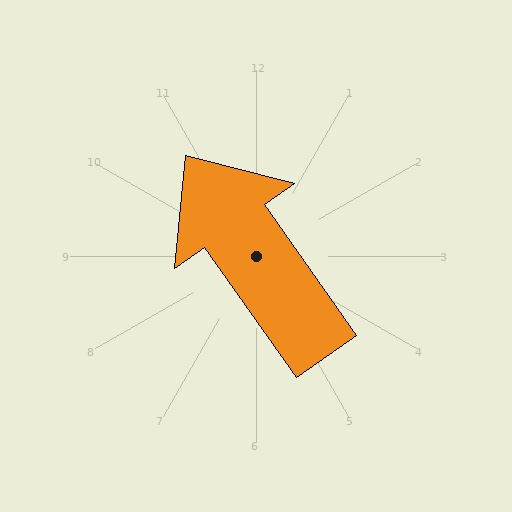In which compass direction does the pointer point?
Northwest.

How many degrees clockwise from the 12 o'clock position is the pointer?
Approximately 325 degrees.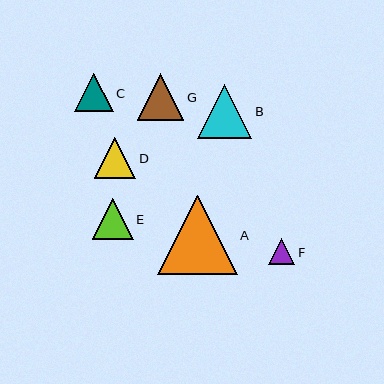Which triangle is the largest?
Triangle A is the largest with a size of approximately 79 pixels.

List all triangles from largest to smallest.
From largest to smallest: A, B, G, D, E, C, F.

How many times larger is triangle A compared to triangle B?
Triangle A is approximately 1.5 times the size of triangle B.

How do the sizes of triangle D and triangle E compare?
Triangle D and triangle E are approximately the same size.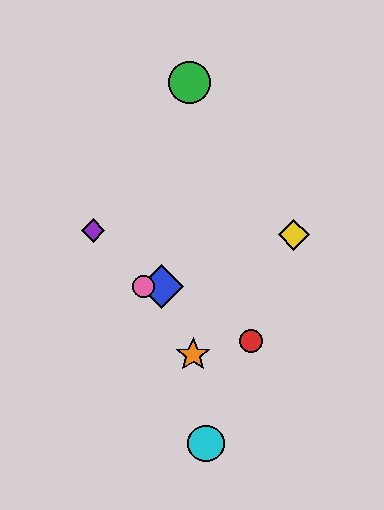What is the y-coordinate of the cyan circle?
The cyan circle is at y≈443.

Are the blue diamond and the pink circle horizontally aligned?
Yes, both are at y≈287.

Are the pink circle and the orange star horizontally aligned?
No, the pink circle is at y≈287 and the orange star is at y≈355.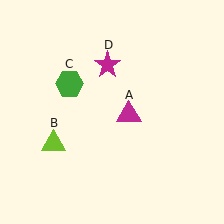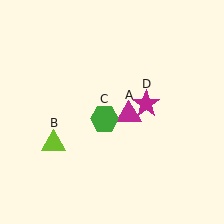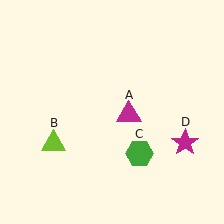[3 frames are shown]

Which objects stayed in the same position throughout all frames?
Magenta triangle (object A) and lime triangle (object B) remained stationary.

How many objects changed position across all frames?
2 objects changed position: green hexagon (object C), magenta star (object D).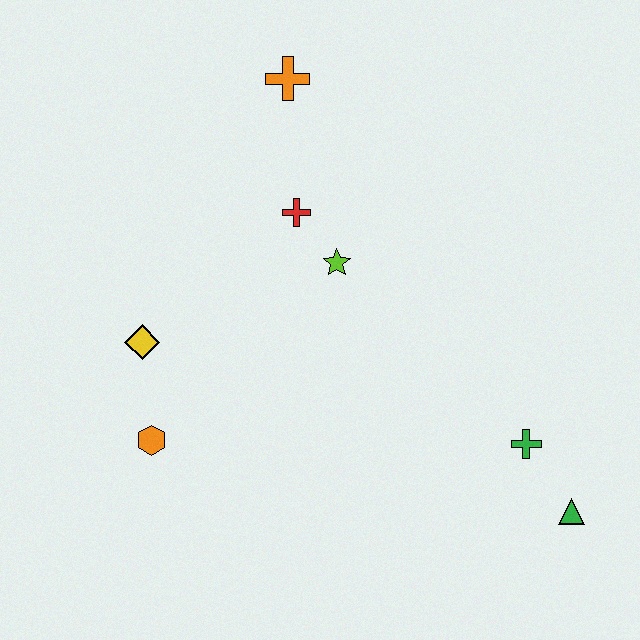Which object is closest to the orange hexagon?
The yellow diamond is closest to the orange hexagon.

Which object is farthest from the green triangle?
The orange cross is farthest from the green triangle.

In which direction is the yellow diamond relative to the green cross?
The yellow diamond is to the left of the green cross.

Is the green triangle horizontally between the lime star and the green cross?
No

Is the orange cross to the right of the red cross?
No